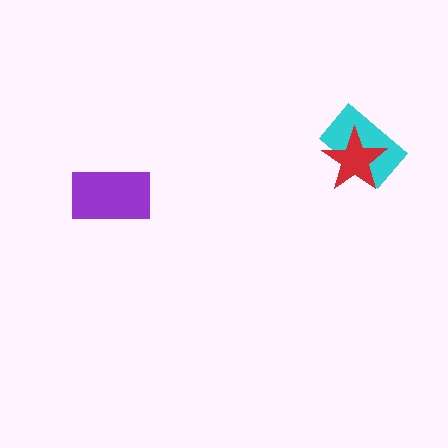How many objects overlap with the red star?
1 object overlaps with the red star.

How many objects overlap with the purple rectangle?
0 objects overlap with the purple rectangle.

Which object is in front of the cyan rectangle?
The red star is in front of the cyan rectangle.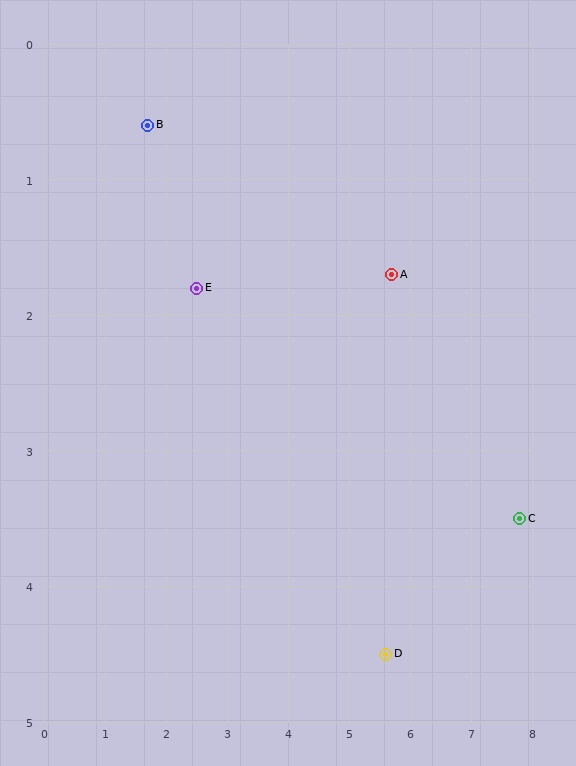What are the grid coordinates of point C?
Point C is at approximately (7.8, 3.5).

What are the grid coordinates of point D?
Point D is at approximately (5.6, 4.5).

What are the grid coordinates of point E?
Point E is at approximately (2.5, 1.8).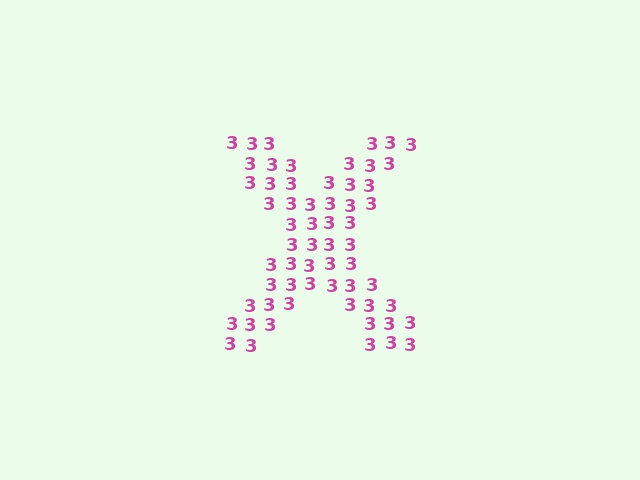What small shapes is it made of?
It is made of small digit 3's.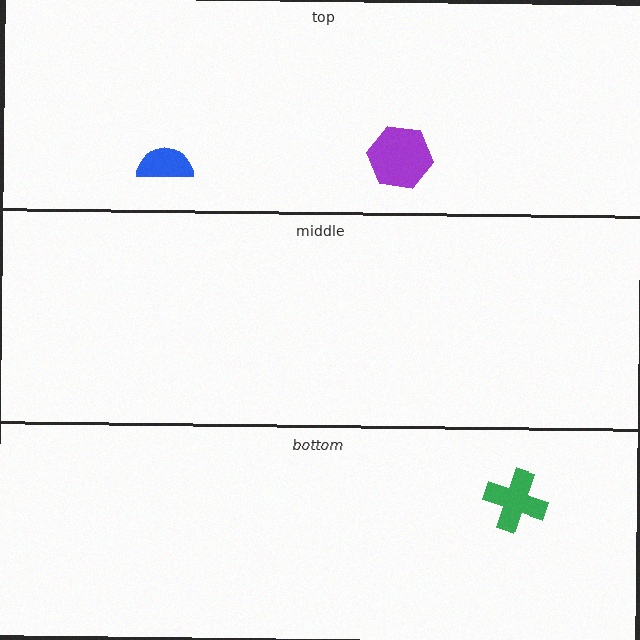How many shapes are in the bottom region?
1.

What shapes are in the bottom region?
The green cross.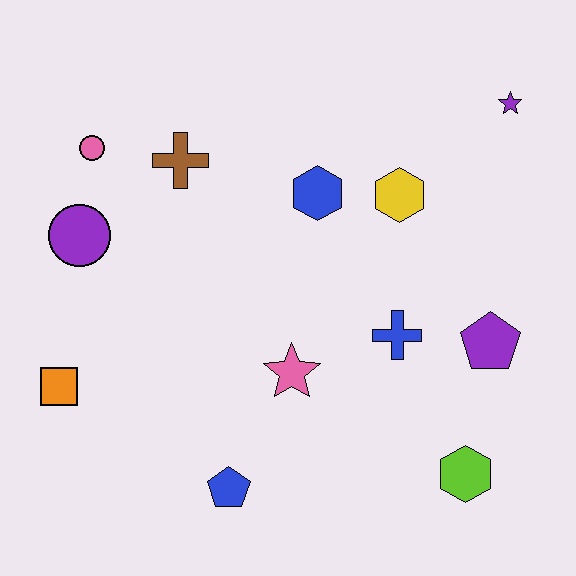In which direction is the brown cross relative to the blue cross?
The brown cross is to the left of the blue cross.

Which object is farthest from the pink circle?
The lime hexagon is farthest from the pink circle.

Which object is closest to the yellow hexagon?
The blue hexagon is closest to the yellow hexagon.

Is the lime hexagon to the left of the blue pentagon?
No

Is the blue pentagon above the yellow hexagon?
No